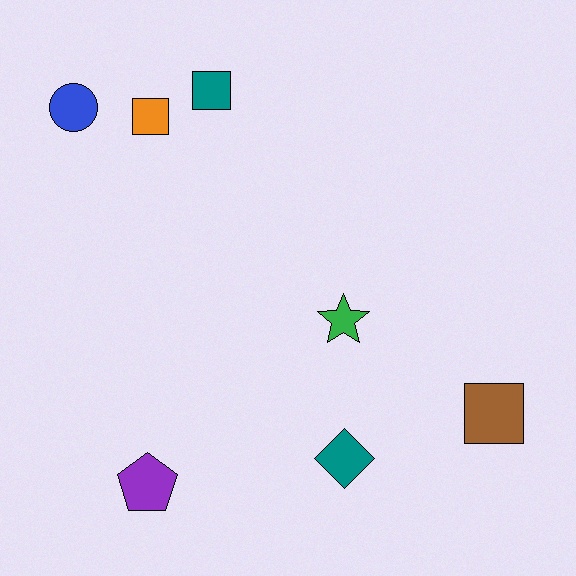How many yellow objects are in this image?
There are no yellow objects.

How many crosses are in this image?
There are no crosses.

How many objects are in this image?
There are 7 objects.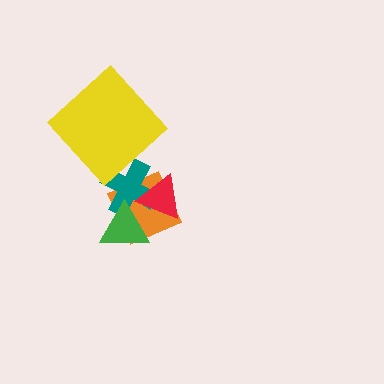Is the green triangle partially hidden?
Yes, it is partially covered by another shape.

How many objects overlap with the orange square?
3 objects overlap with the orange square.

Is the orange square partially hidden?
Yes, it is partially covered by another shape.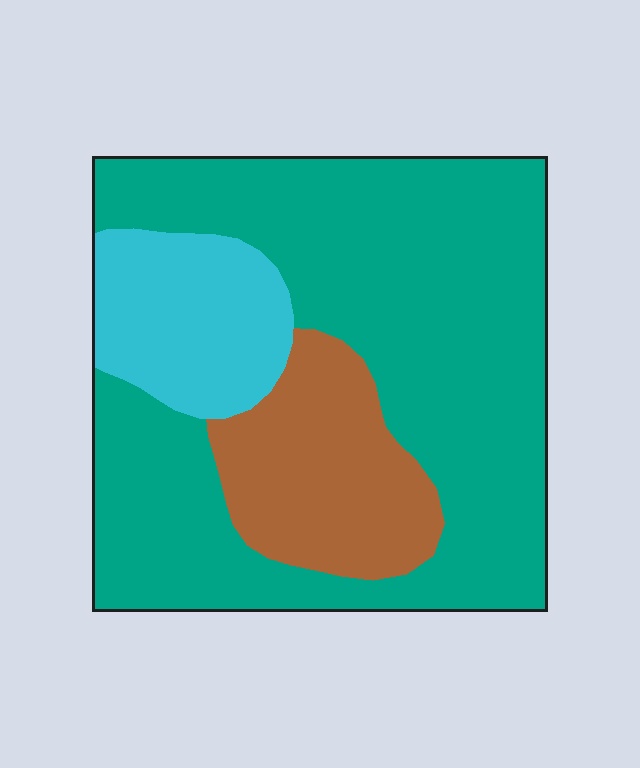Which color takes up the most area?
Teal, at roughly 65%.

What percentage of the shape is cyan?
Cyan takes up less than a sixth of the shape.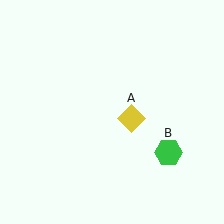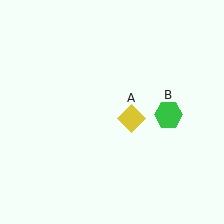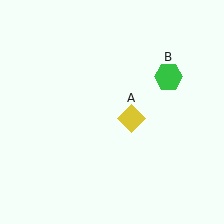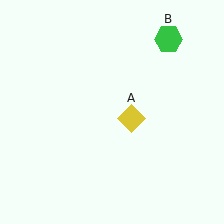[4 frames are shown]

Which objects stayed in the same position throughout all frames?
Yellow diamond (object A) remained stationary.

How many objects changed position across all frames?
1 object changed position: green hexagon (object B).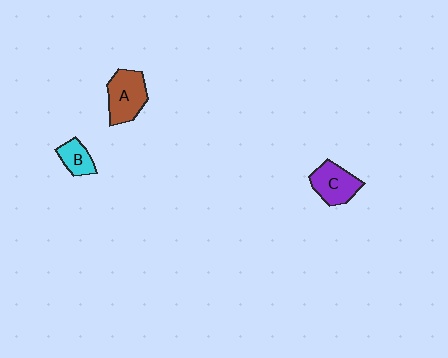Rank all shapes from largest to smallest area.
From largest to smallest: A (brown), C (purple), B (cyan).